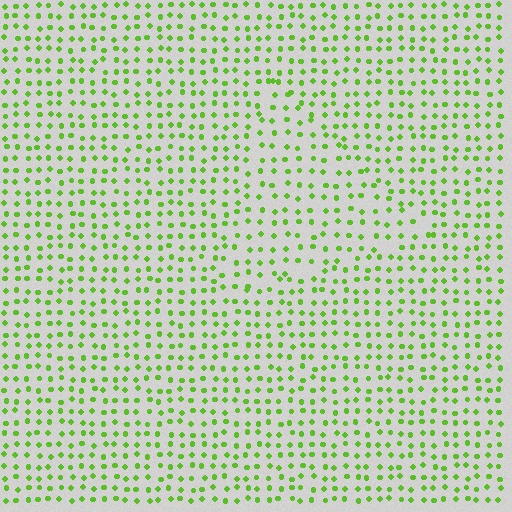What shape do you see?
I see a triangle.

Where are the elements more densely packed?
The elements are more densely packed outside the triangle boundary.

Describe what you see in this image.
The image contains small lime elements arranged at two different densities. A triangle-shaped region is visible where the elements are less densely packed than the surrounding area.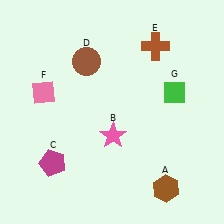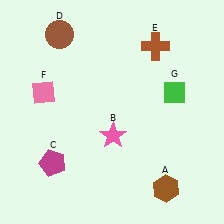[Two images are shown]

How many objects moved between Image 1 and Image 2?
1 object moved between the two images.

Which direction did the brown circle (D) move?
The brown circle (D) moved up.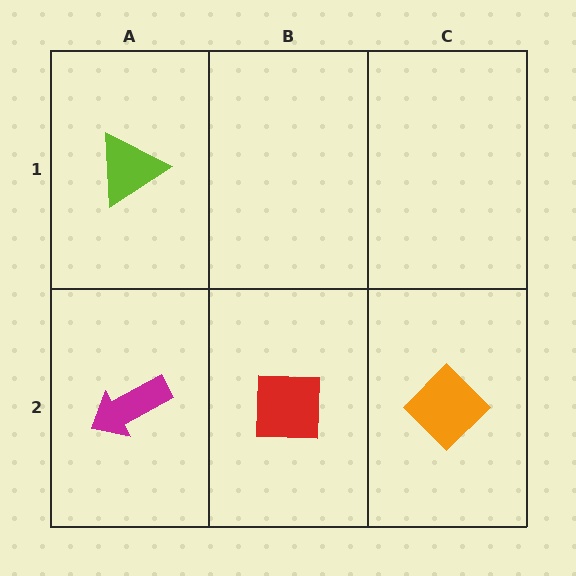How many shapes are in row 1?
1 shape.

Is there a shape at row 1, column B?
No, that cell is empty.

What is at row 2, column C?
An orange diamond.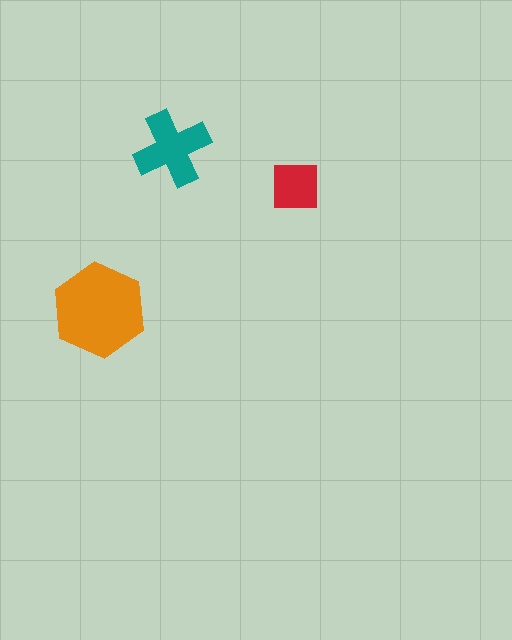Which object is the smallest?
The red square.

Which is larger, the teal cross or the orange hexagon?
The orange hexagon.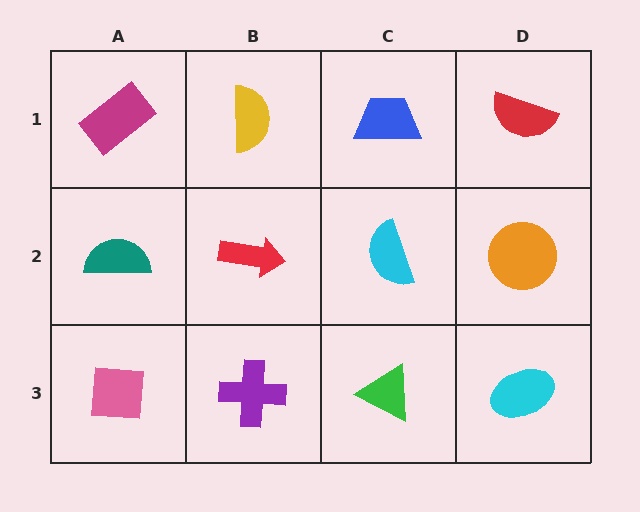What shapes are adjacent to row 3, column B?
A red arrow (row 2, column B), a pink square (row 3, column A), a green triangle (row 3, column C).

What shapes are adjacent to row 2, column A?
A magenta rectangle (row 1, column A), a pink square (row 3, column A), a red arrow (row 2, column B).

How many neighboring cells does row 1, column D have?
2.